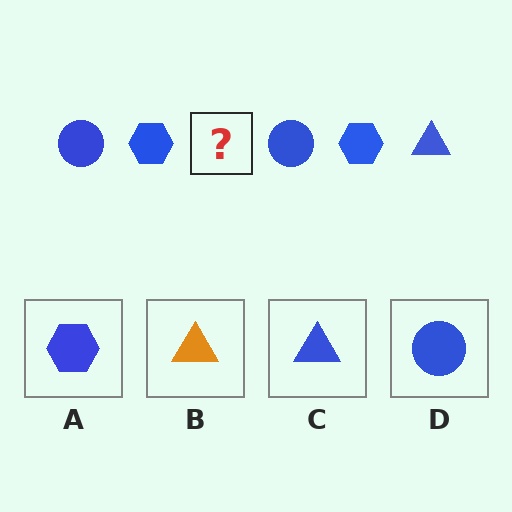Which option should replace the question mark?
Option C.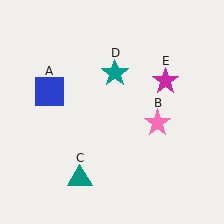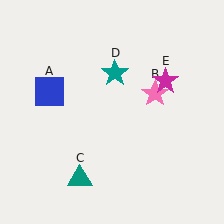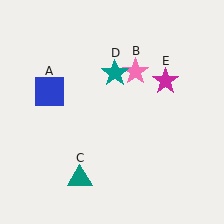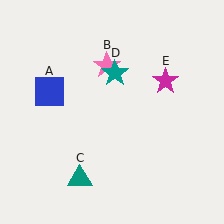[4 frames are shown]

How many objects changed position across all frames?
1 object changed position: pink star (object B).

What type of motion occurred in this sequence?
The pink star (object B) rotated counterclockwise around the center of the scene.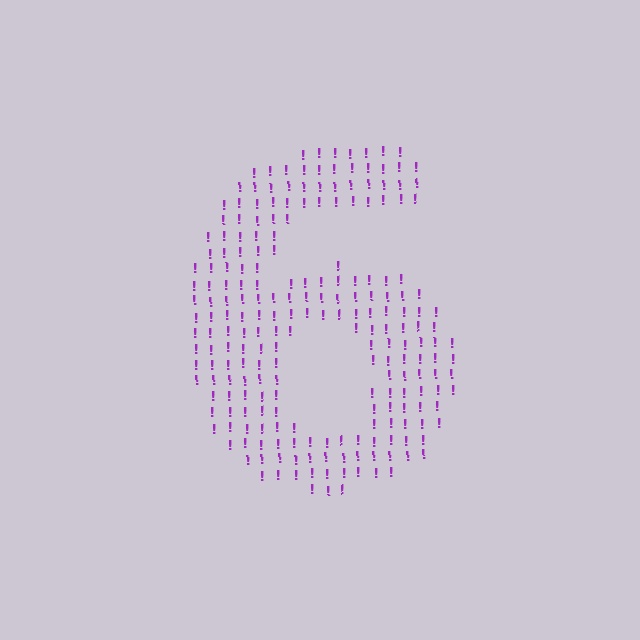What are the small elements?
The small elements are exclamation marks.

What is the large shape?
The large shape is the digit 6.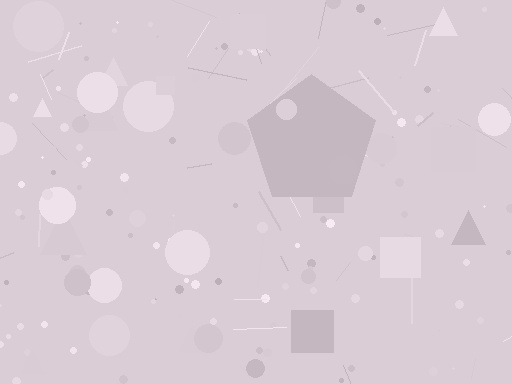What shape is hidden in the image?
A pentagon is hidden in the image.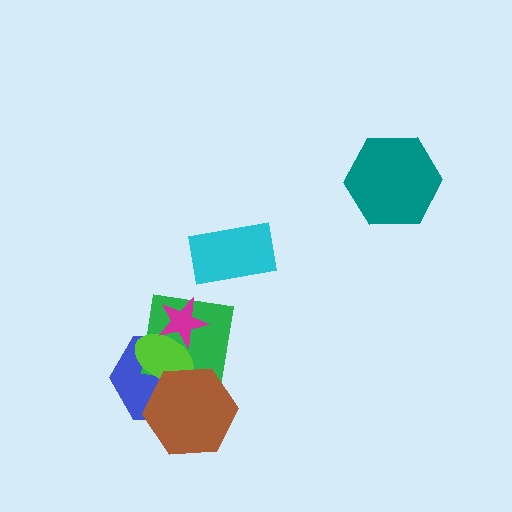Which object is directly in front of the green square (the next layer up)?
The lime ellipse is directly in front of the green square.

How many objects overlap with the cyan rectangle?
0 objects overlap with the cyan rectangle.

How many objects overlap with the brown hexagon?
3 objects overlap with the brown hexagon.